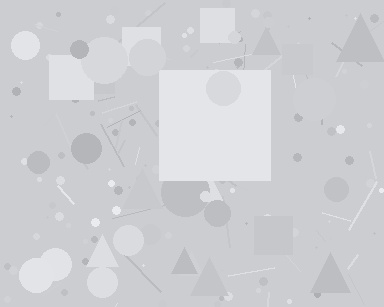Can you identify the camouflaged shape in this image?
The camouflaged shape is a square.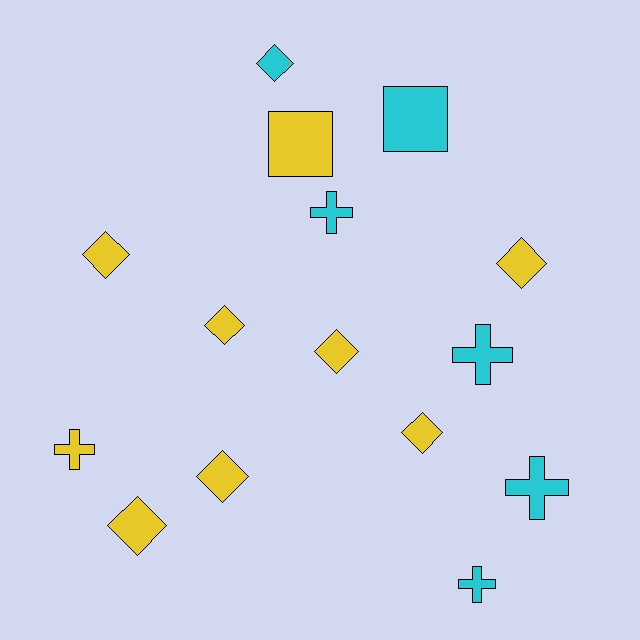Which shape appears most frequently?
Diamond, with 8 objects.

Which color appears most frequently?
Yellow, with 9 objects.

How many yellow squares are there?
There is 1 yellow square.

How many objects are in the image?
There are 15 objects.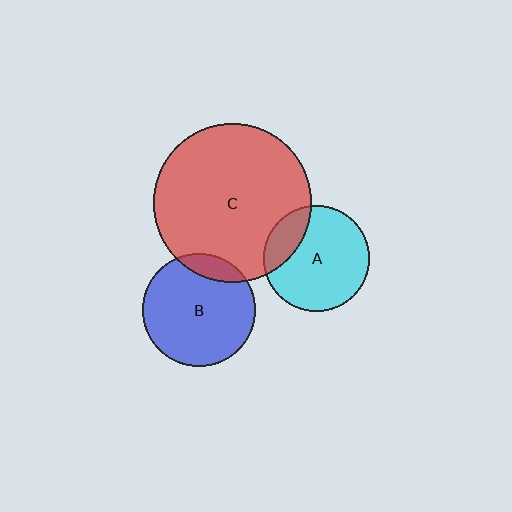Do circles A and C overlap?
Yes.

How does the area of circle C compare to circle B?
Approximately 2.0 times.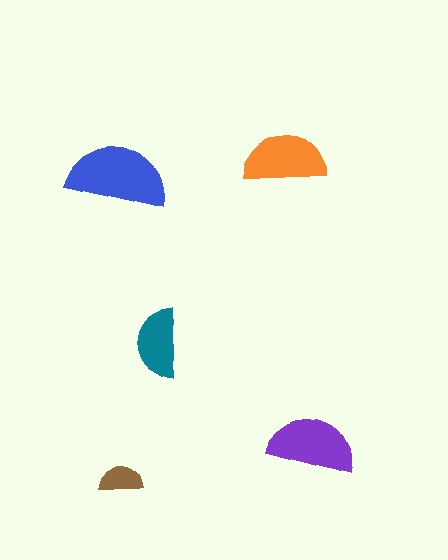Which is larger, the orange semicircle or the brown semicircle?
The orange one.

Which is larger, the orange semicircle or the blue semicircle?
The blue one.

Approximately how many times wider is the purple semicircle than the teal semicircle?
About 1.5 times wider.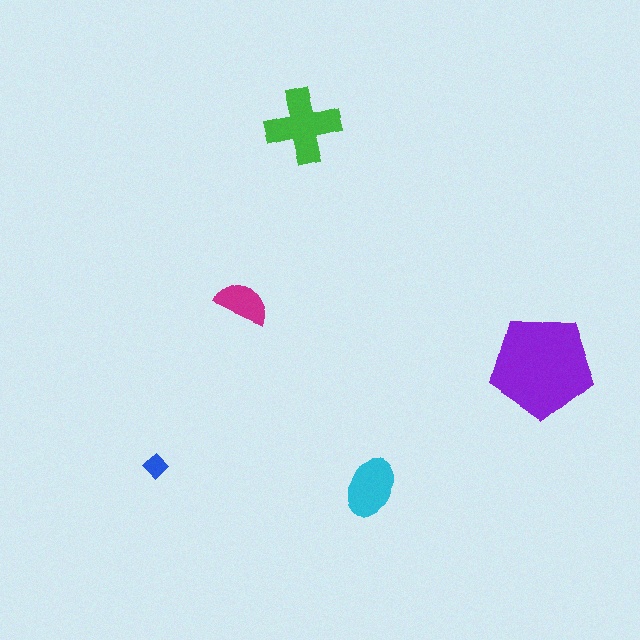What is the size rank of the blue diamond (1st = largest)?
5th.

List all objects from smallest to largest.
The blue diamond, the magenta semicircle, the cyan ellipse, the green cross, the purple pentagon.